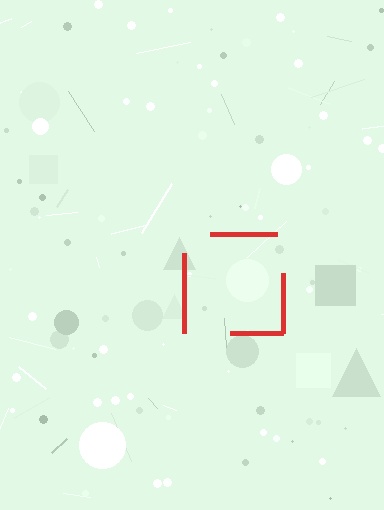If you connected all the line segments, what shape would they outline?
They would outline a square.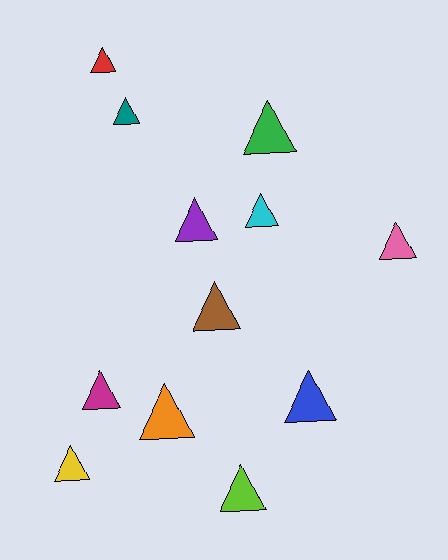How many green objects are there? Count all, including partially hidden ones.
There is 1 green object.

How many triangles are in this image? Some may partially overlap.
There are 12 triangles.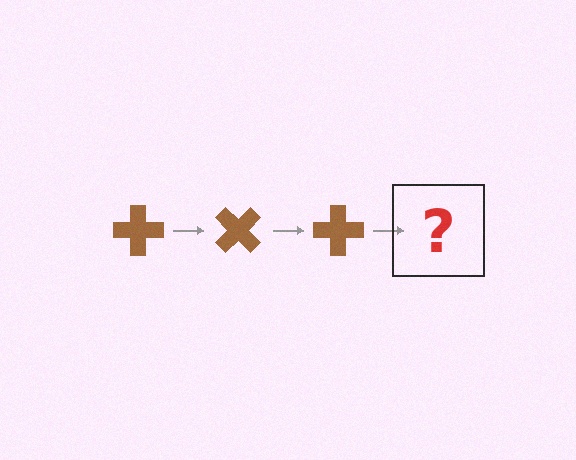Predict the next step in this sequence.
The next step is a brown cross rotated 135 degrees.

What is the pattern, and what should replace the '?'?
The pattern is that the cross rotates 45 degrees each step. The '?' should be a brown cross rotated 135 degrees.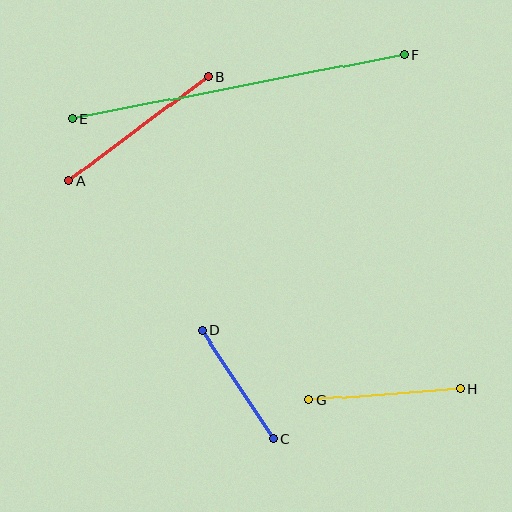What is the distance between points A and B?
The distance is approximately 174 pixels.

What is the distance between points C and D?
The distance is approximately 130 pixels.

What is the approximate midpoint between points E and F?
The midpoint is at approximately (238, 87) pixels.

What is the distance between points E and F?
The distance is approximately 338 pixels.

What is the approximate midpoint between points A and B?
The midpoint is at approximately (139, 129) pixels.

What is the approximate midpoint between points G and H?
The midpoint is at approximately (385, 395) pixels.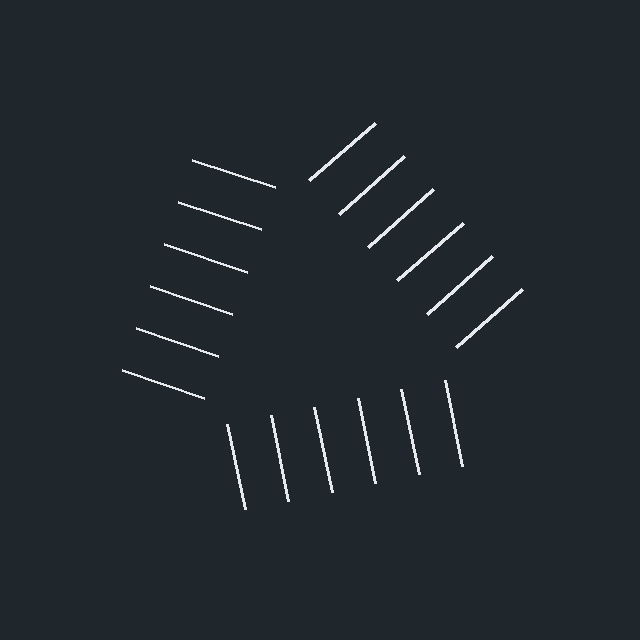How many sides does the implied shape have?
3 sides — the line-ends trace a triangle.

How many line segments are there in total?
18 — 6 along each of the 3 edges.